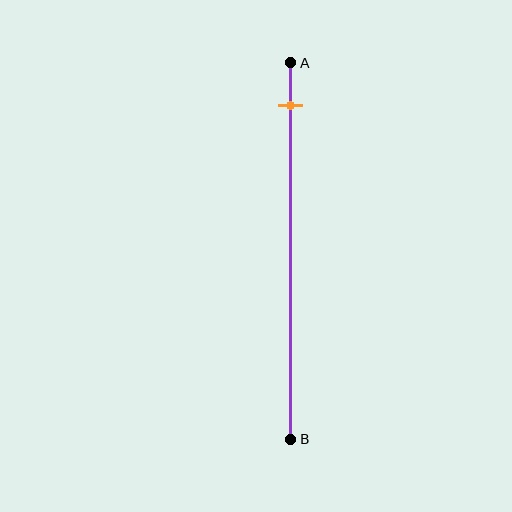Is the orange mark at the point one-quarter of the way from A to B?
No, the mark is at about 10% from A, not at the 25% one-quarter point.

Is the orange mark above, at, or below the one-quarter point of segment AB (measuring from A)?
The orange mark is above the one-quarter point of segment AB.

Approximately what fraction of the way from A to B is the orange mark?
The orange mark is approximately 10% of the way from A to B.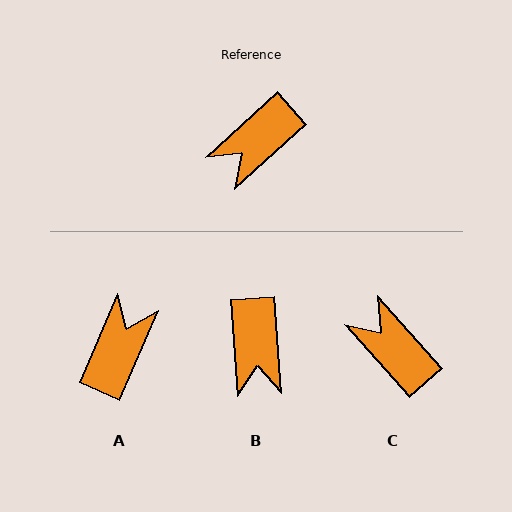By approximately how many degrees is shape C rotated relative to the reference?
Approximately 91 degrees clockwise.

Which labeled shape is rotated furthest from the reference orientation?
A, about 155 degrees away.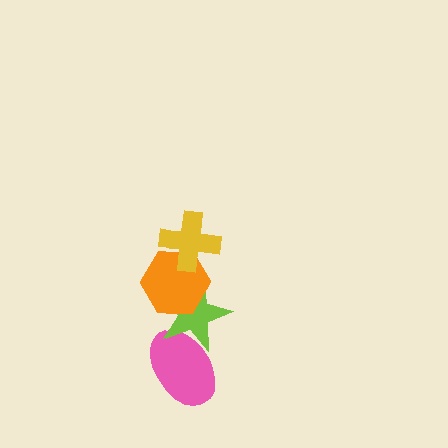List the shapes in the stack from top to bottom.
From top to bottom: the yellow cross, the orange hexagon, the lime star, the pink ellipse.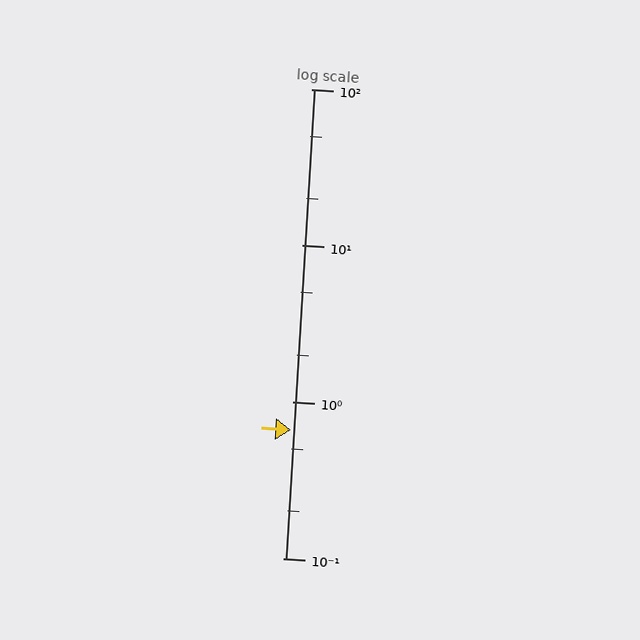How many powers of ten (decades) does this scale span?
The scale spans 3 decades, from 0.1 to 100.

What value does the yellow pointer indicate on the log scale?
The pointer indicates approximately 0.66.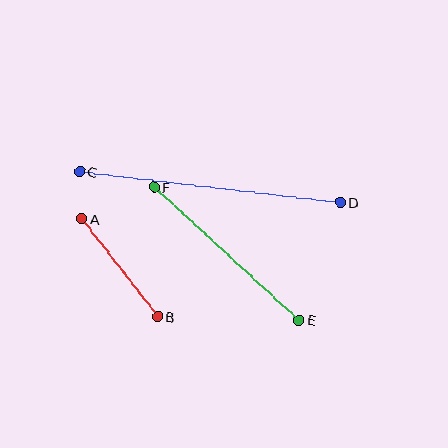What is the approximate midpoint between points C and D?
The midpoint is at approximately (210, 187) pixels.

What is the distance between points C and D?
The distance is approximately 263 pixels.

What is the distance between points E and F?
The distance is approximately 197 pixels.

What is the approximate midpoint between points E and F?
The midpoint is at approximately (227, 254) pixels.